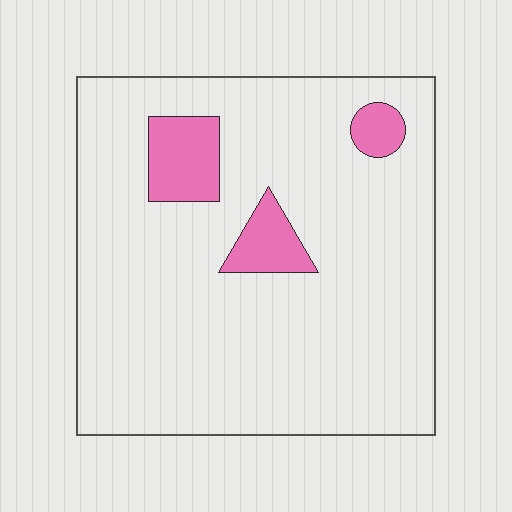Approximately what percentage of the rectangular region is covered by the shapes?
Approximately 10%.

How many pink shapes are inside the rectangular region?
3.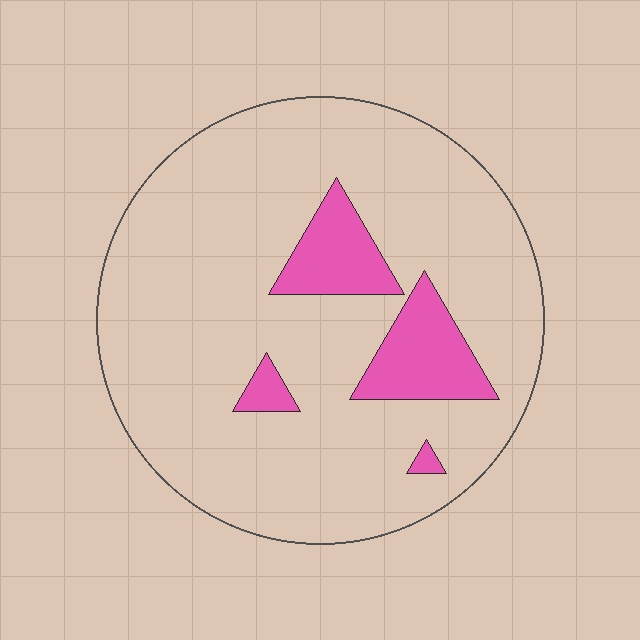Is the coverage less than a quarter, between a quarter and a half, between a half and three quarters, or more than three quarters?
Less than a quarter.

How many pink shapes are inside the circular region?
4.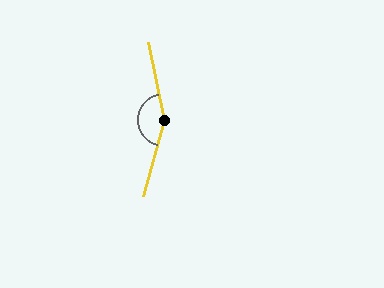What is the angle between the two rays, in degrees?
Approximately 153 degrees.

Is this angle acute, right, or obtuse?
It is obtuse.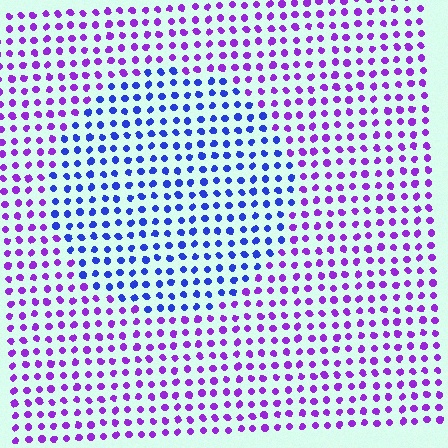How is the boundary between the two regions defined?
The boundary is defined purely by a slight shift in hue (about 47 degrees). Spacing, size, and orientation are identical on both sides.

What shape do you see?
I see a circle.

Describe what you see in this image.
The image is filled with small purple elements in a uniform arrangement. A circle-shaped region is visible where the elements are tinted to a slightly different hue, forming a subtle color boundary.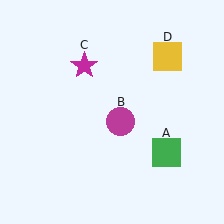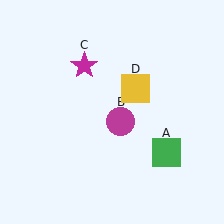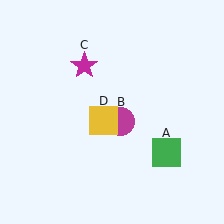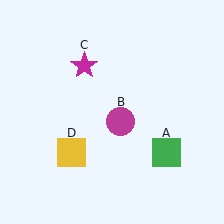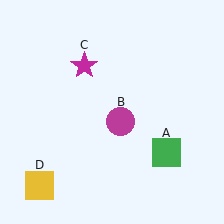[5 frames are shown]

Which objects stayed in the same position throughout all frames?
Green square (object A) and magenta circle (object B) and magenta star (object C) remained stationary.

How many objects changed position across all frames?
1 object changed position: yellow square (object D).